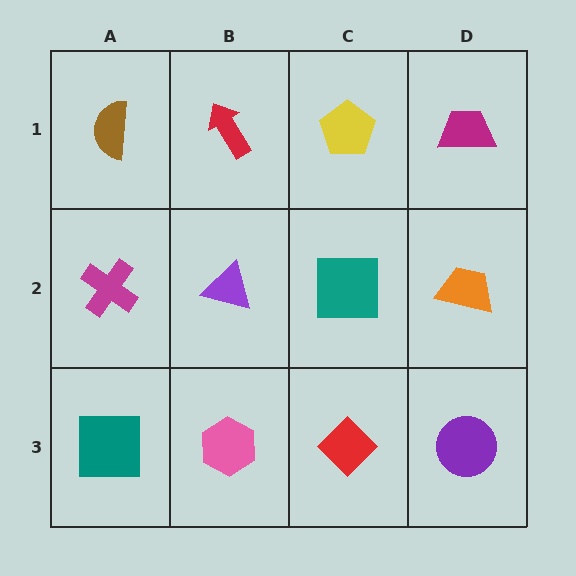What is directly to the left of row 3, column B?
A teal square.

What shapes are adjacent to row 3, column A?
A magenta cross (row 2, column A), a pink hexagon (row 3, column B).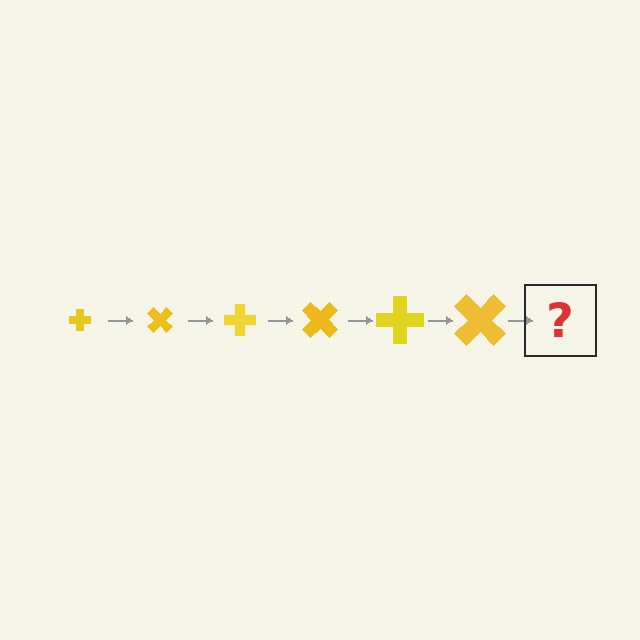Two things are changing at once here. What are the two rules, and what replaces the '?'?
The two rules are that the cross grows larger each step and it rotates 45 degrees each step. The '?' should be a cross, larger than the previous one and rotated 270 degrees from the start.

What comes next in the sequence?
The next element should be a cross, larger than the previous one and rotated 270 degrees from the start.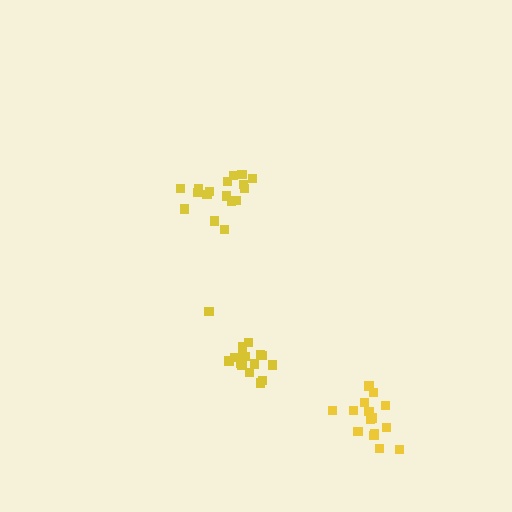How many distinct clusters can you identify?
There are 3 distinct clusters.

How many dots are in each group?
Group 1: 17 dots, Group 2: 17 dots, Group 3: 15 dots (49 total).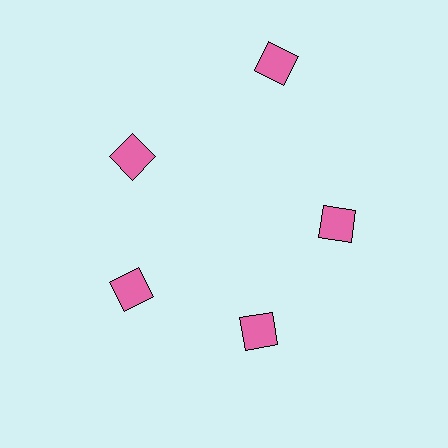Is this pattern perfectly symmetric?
No. The 5 pink diamonds are arranged in a ring, but one element near the 1 o'clock position is pushed outward from the center, breaking the 5-fold rotational symmetry.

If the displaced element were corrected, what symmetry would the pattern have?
It would have 5-fold rotational symmetry — the pattern would map onto itself every 72 degrees.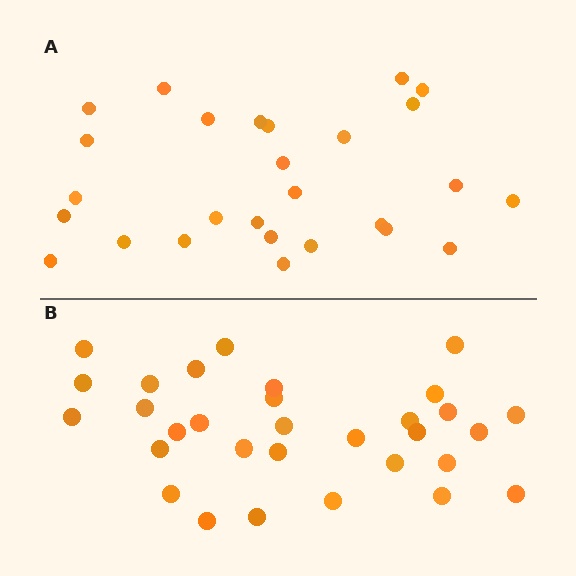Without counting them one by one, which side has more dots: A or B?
Region B (the bottom region) has more dots.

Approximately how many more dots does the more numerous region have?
Region B has about 4 more dots than region A.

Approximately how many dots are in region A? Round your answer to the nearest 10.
About 30 dots. (The exact count is 27, which rounds to 30.)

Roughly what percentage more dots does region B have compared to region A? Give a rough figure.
About 15% more.